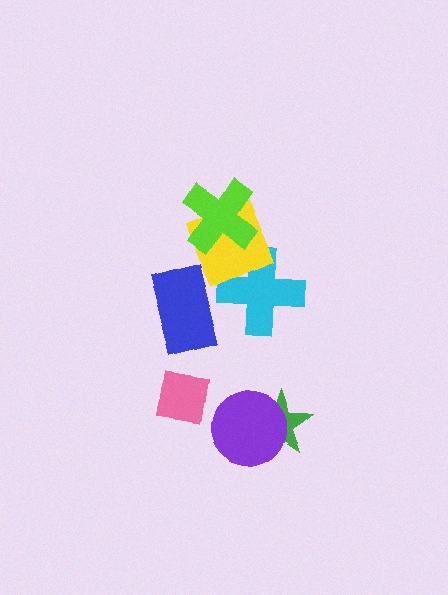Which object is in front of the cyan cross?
The yellow square is in front of the cyan cross.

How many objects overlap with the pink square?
0 objects overlap with the pink square.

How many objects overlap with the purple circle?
1 object overlaps with the purple circle.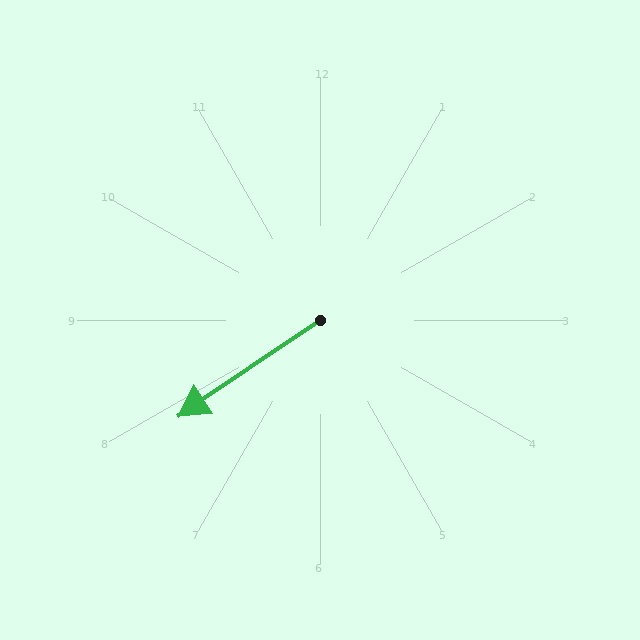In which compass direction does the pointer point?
Southwest.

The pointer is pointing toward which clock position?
Roughly 8 o'clock.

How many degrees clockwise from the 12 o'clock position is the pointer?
Approximately 236 degrees.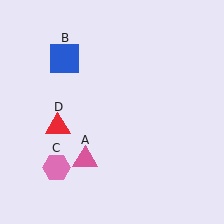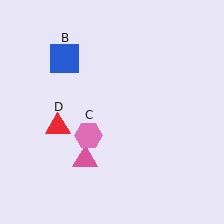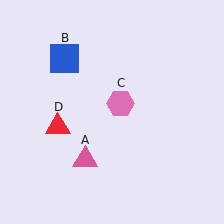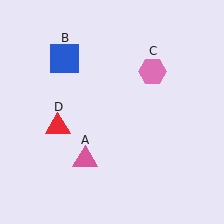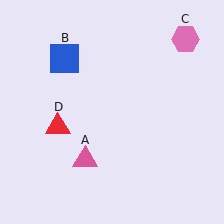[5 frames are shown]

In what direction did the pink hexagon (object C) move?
The pink hexagon (object C) moved up and to the right.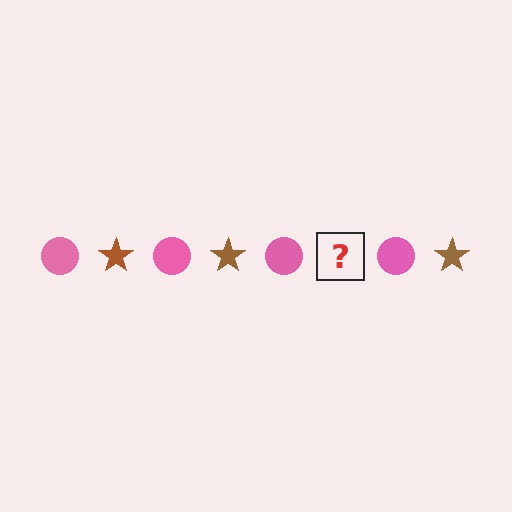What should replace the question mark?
The question mark should be replaced with a brown star.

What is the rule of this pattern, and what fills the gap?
The rule is that the pattern alternates between pink circle and brown star. The gap should be filled with a brown star.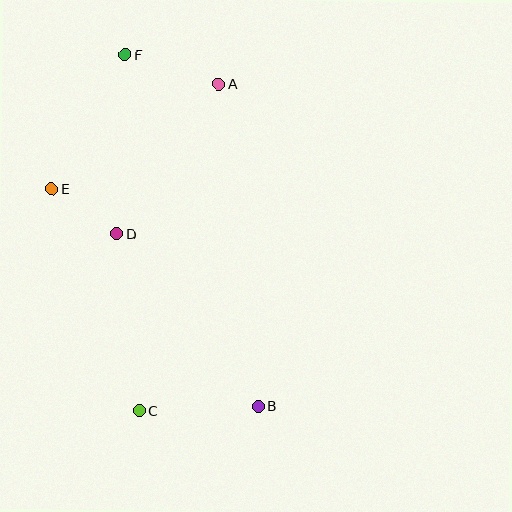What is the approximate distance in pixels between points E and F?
The distance between E and F is approximately 153 pixels.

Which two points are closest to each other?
Points D and E are closest to each other.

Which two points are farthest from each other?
Points B and F are farthest from each other.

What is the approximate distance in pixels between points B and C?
The distance between B and C is approximately 119 pixels.